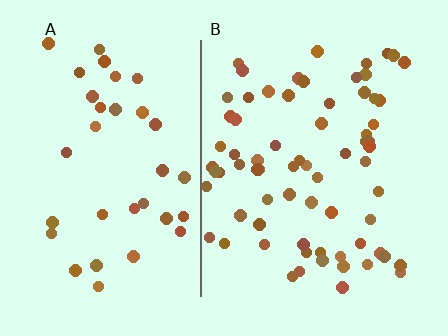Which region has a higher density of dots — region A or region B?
B (the right).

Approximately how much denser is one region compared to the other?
Approximately 2.0× — region B over region A.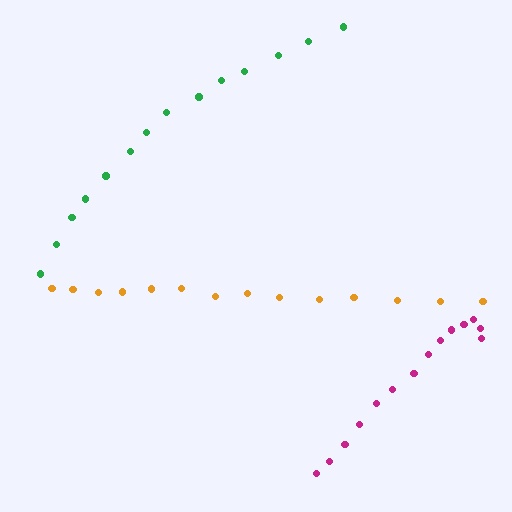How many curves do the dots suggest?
There are 3 distinct paths.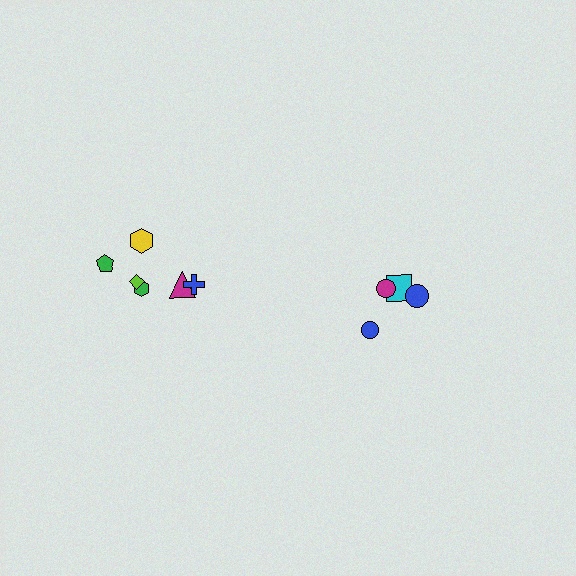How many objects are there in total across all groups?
There are 10 objects.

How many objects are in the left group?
There are 6 objects.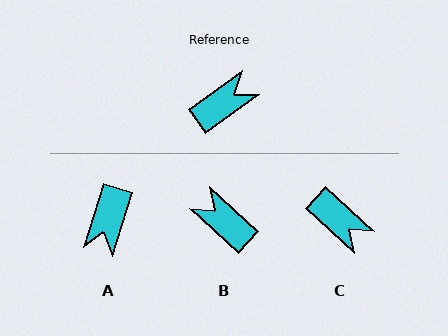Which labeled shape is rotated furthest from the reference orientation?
A, about 144 degrees away.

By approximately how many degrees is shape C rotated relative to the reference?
Approximately 79 degrees clockwise.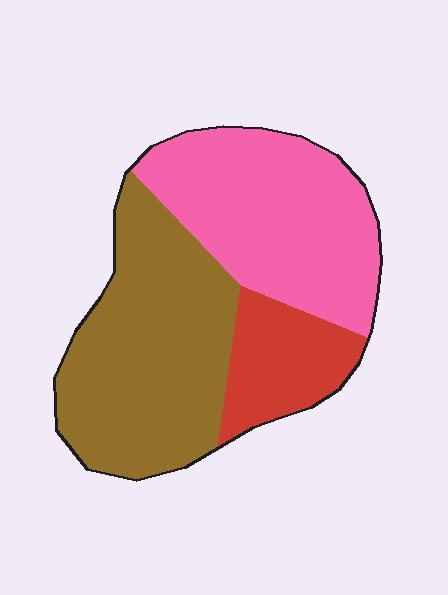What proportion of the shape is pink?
Pink covers about 40% of the shape.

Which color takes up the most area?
Brown, at roughly 45%.